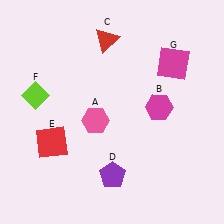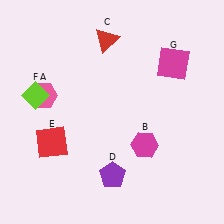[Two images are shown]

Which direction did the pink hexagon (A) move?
The pink hexagon (A) moved left.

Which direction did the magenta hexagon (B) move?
The magenta hexagon (B) moved down.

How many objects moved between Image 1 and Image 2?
2 objects moved between the two images.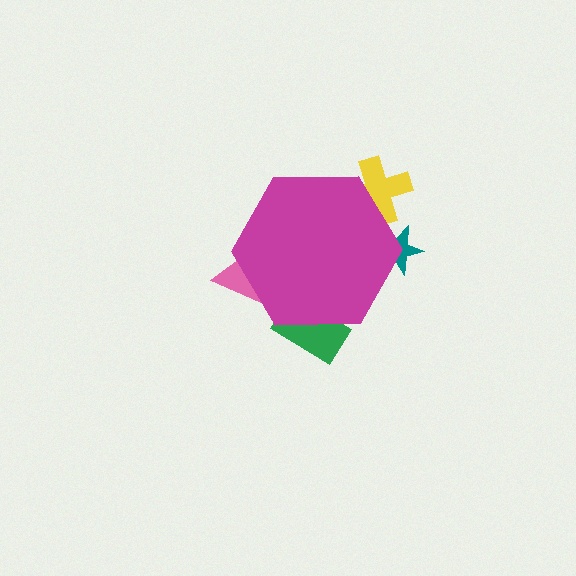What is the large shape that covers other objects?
A magenta hexagon.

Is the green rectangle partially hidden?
Yes, the green rectangle is partially hidden behind the magenta hexagon.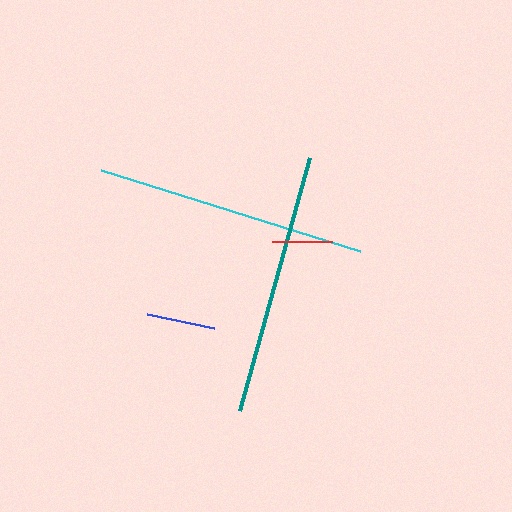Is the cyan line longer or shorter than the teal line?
The cyan line is longer than the teal line.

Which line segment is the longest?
The cyan line is the longest at approximately 271 pixels.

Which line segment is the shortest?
The red line is the shortest at approximately 61 pixels.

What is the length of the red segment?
The red segment is approximately 61 pixels long.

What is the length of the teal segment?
The teal segment is approximately 263 pixels long.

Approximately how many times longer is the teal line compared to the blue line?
The teal line is approximately 3.8 times the length of the blue line.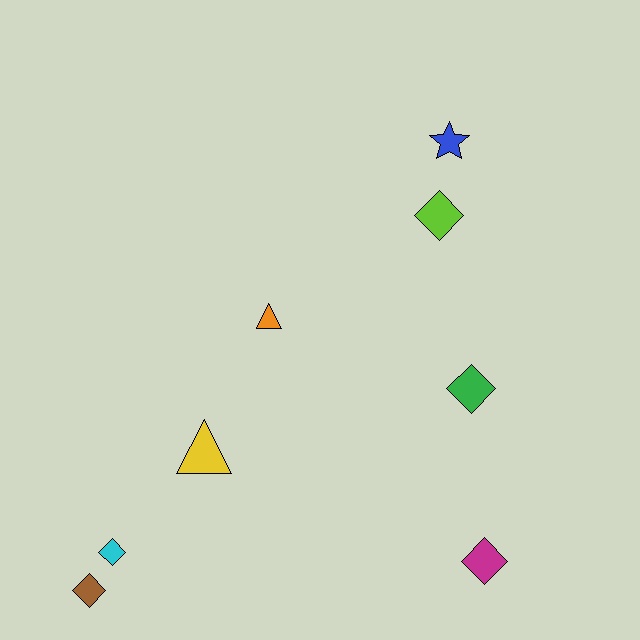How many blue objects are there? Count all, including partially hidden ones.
There is 1 blue object.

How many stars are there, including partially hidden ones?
There is 1 star.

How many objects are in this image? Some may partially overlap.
There are 8 objects.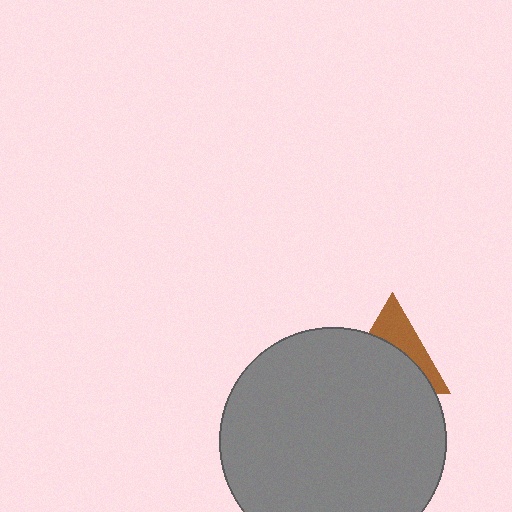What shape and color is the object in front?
The object in front is a gray circle.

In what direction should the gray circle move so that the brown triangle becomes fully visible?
The gray circle should move down. That is the shortest direction to clear the overlap and leave the brown triangle fully visible.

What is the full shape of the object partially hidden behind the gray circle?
The partially hidden object is a brown triangle.